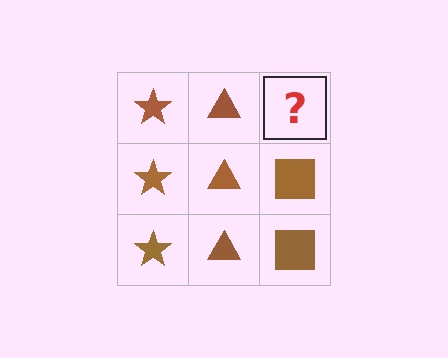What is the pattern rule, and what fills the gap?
The rule is that each column has a consistent shape. The gap should be filled with a brown square.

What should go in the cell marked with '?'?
The missing cell should contain a brown square.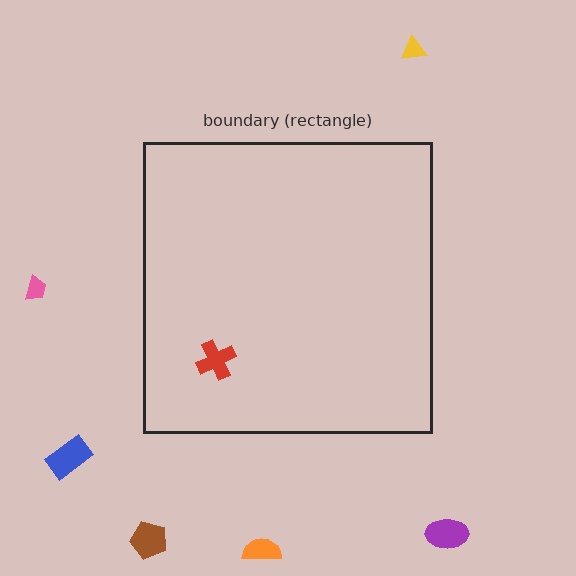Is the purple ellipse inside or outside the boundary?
Outside.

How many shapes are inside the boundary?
1 inside, 6 outside.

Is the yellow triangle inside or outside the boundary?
Outside.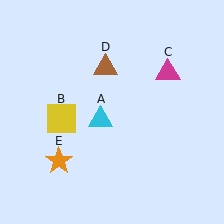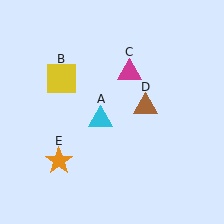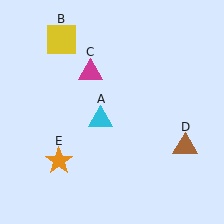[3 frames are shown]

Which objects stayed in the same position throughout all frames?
Cyan triangle (object A) and orange star (object E) remained stationary.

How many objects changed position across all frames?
3 objects changed position: yellow square (object B), magenta triangle (object C), brown triangle (object D).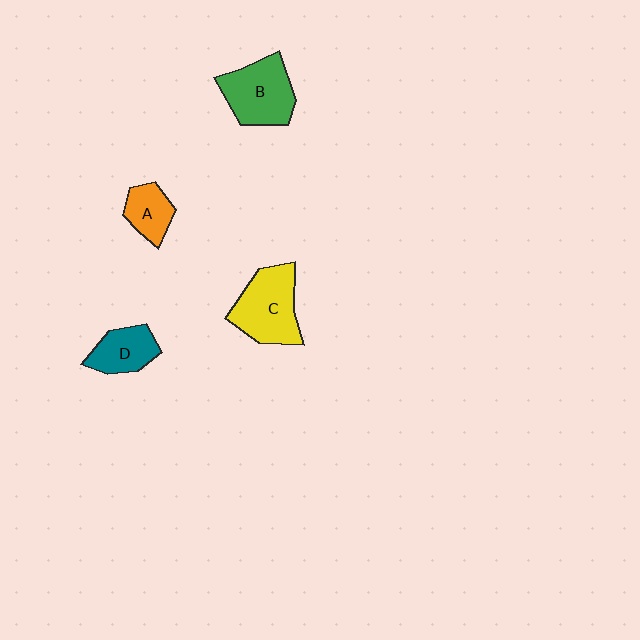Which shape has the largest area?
Shape C (yellow).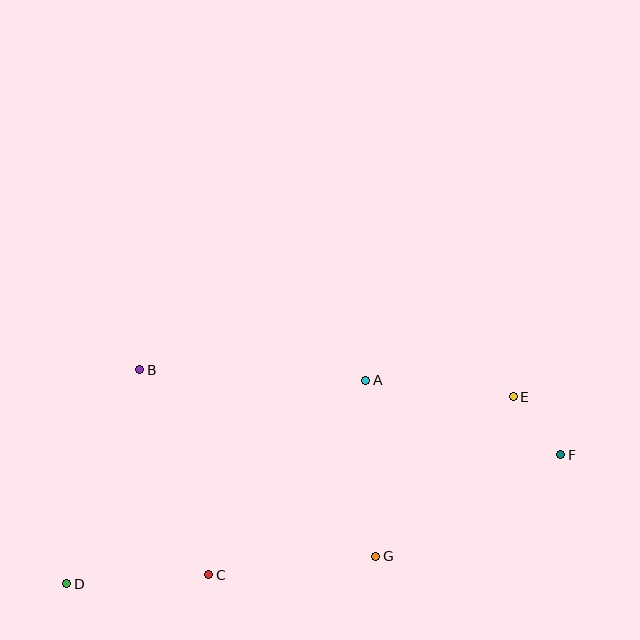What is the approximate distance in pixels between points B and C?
The distance between B and C is approximately 216 pixels.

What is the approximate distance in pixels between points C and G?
The distance between C and G is approximately 168 pixels.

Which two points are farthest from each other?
Points D and F are farthest from each other.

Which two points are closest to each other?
Points E and F are closest to each other.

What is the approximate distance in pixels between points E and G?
The distance between E and G is approximately 211 pixels.